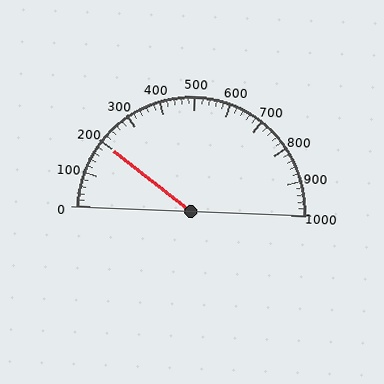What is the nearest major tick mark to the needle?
The nearest major tick mark is 200.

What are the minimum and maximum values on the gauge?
The gauge ranges from 0 to 1000.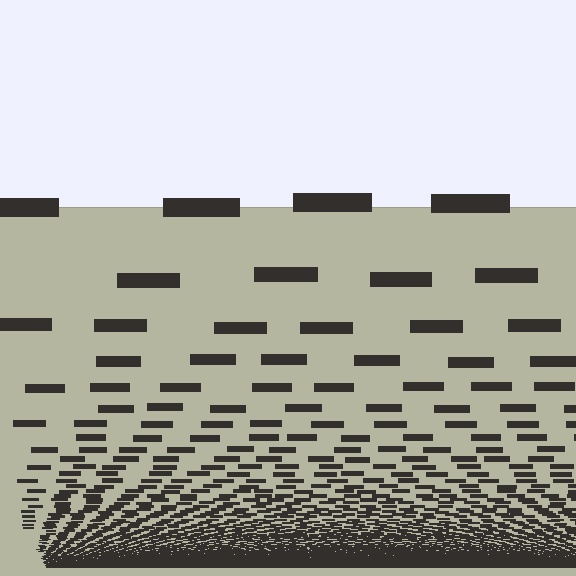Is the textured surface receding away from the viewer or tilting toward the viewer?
The surface appears to tilt toward the viewer. Texture elements get larger and sparser toward the top.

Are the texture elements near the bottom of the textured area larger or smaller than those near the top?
Smaller. The gradient is inverted — elements near the bottom are smaller and denser.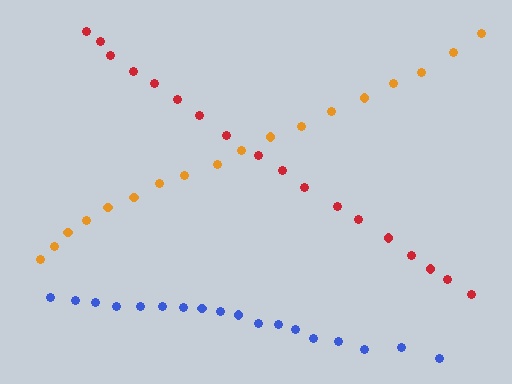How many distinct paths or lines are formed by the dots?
There are 3 distinct paths.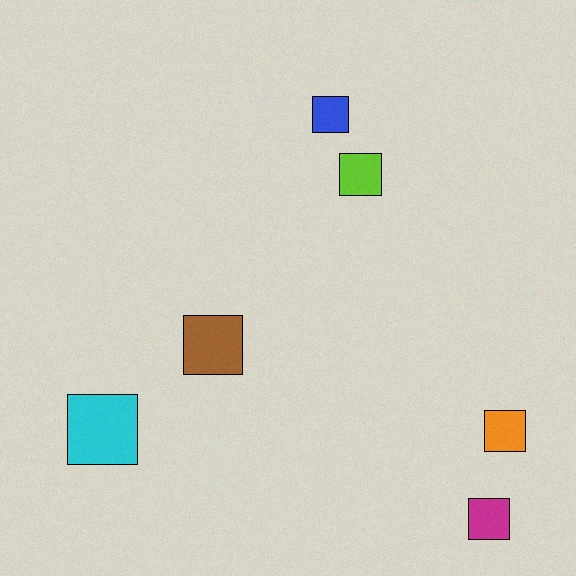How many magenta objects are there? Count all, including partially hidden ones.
There is 1 magenta object.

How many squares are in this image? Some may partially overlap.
There are 6 squares.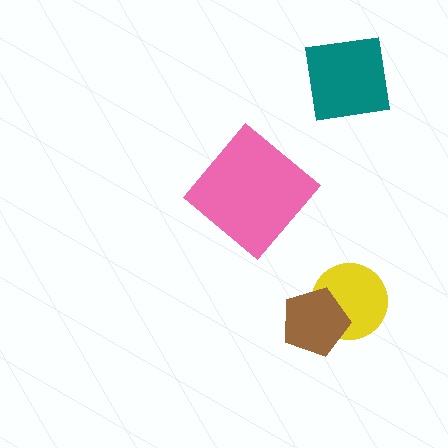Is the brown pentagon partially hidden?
No, no other shape covers it.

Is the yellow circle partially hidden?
Yes, it is partially covered by another shape.